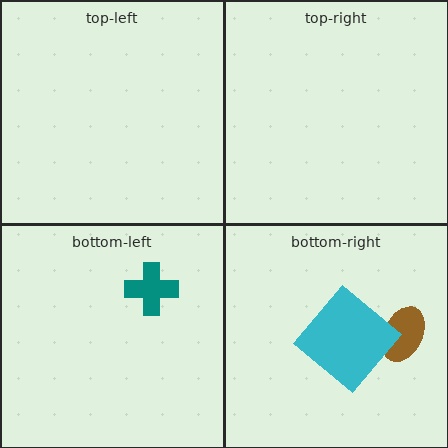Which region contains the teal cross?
The bottom-left region.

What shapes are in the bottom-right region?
The brown ellipse, the cyan diamond.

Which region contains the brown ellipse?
The bottom-right region.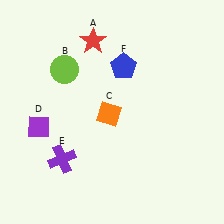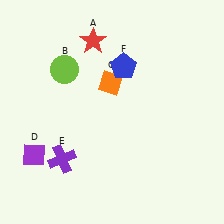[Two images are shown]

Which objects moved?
The objects that moved are: the orange diamond (C), the purple diamond (D).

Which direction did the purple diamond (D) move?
The purple diamond (D) moved down.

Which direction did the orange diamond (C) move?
The orange diamond (C) moved up.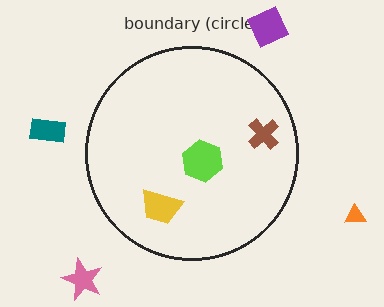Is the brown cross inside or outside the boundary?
Inside.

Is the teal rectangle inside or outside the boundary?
Outside.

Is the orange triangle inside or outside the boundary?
Outside.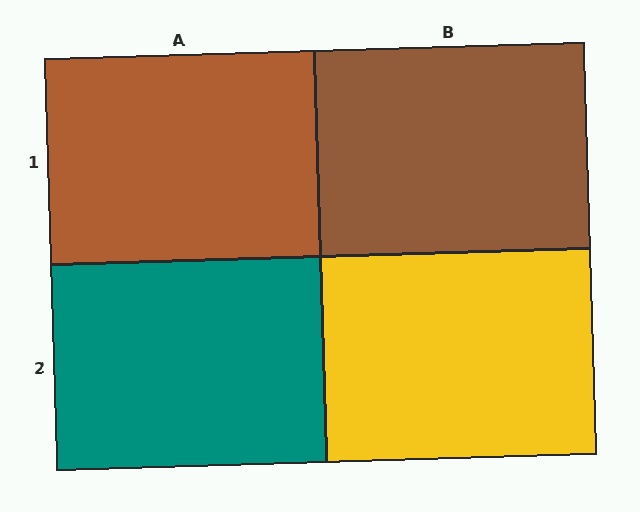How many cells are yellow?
1 cell is yellow.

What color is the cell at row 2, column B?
Yellow.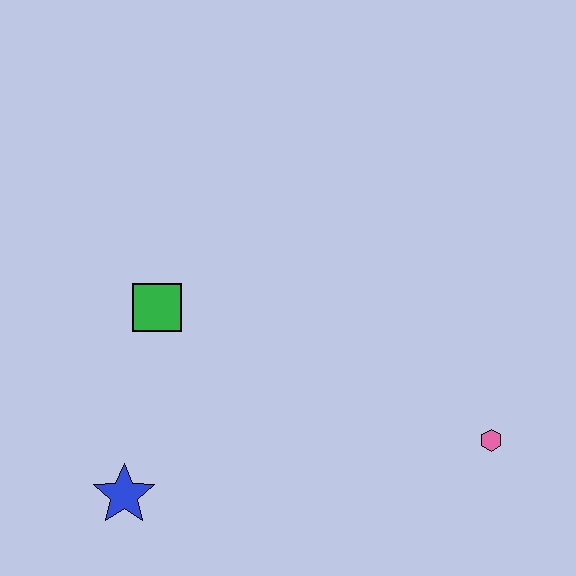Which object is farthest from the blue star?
The pink hexagon is farthest from the blue star.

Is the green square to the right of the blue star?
Yes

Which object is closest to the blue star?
The green square is closest to the blue star.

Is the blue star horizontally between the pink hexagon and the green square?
No